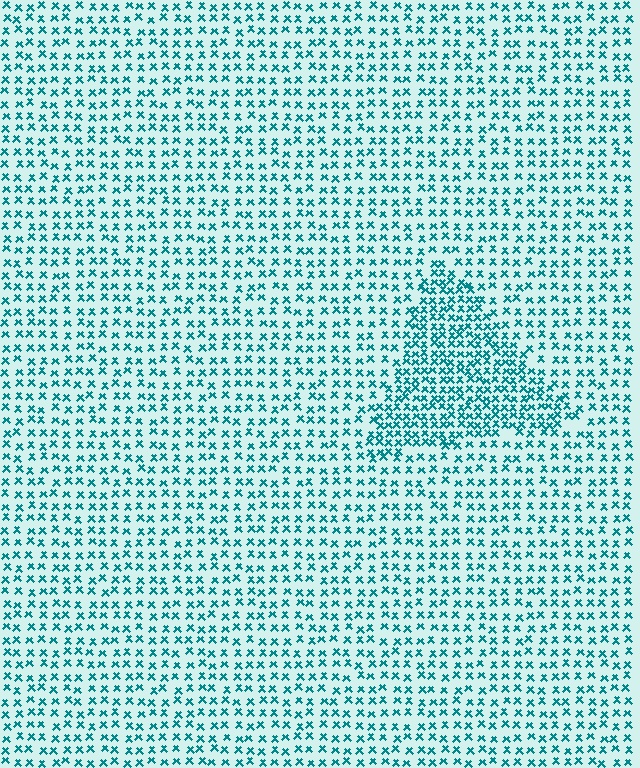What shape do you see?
I see a triangle.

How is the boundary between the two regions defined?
The boundary is defined by a change in element density (approximately 1.9x ratio). All elements are the same color, size, and shape.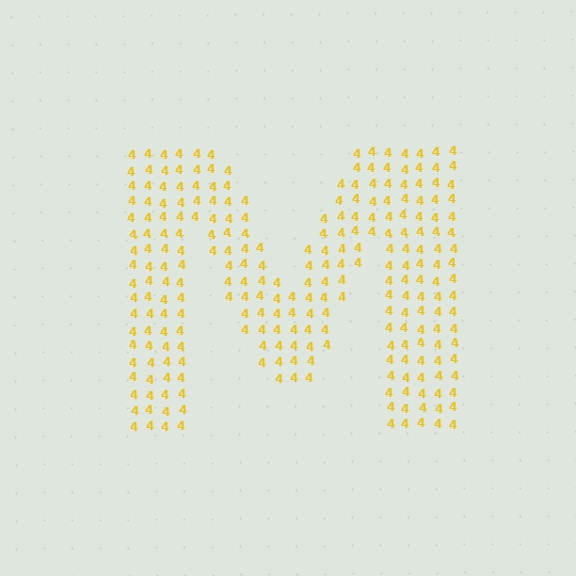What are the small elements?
The small elements are digit 4's.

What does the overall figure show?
The overall figure shows the letter M.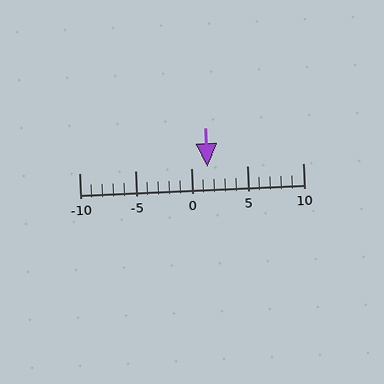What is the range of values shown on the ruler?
The ruler shows values from -10 to 10.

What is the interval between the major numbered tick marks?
The major tick marks are spaced 5 units apart.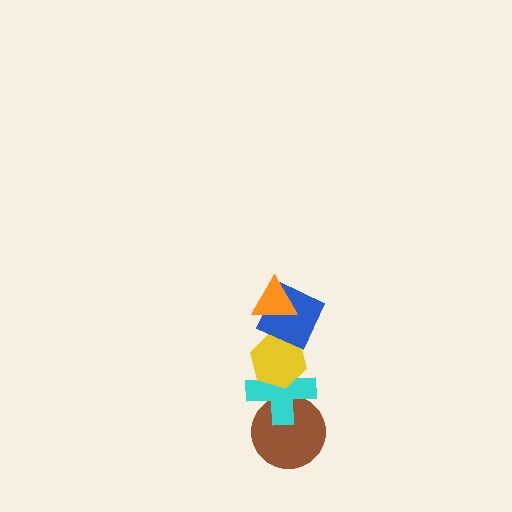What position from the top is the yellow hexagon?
The yellow hexagon is 3rd from the top.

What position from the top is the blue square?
The blue square is 2nd from the top.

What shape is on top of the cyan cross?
The yellow hexagon is on top of the cyan cross.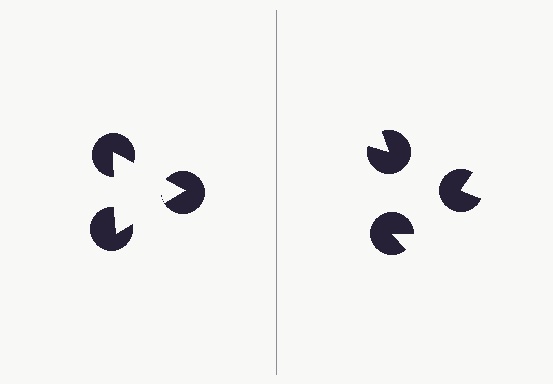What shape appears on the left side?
An illusory triangle.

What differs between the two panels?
The pac-man discs are positioned identically on both sides; only the wedge orientations differ. On the left they align to a triangle; on the right they are misaligned.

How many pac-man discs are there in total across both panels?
6 — 3 on each side.